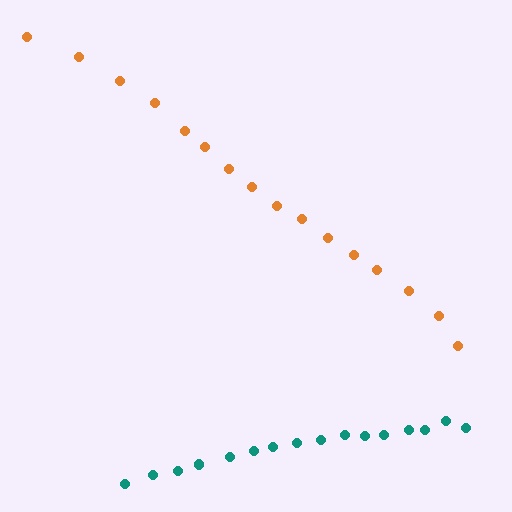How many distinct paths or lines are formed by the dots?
There are 2 distinct paths.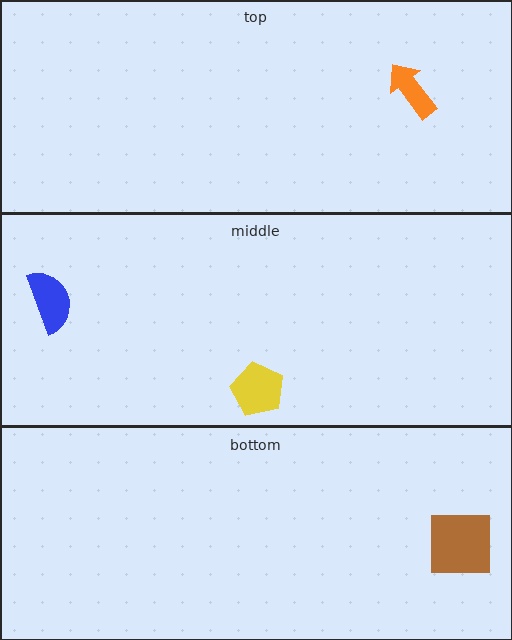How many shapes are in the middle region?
2.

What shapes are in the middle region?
The blue semicircle, the yellow pentagon.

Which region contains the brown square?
The bottom region.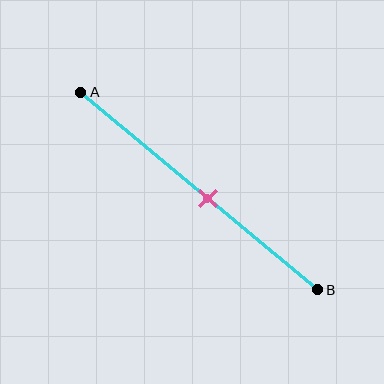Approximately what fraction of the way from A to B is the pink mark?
The pink mark is approximately 55% of the way from A to B.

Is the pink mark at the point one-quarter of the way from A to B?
No, the mark is at about 55% from A, not at the 25% one-quarter point.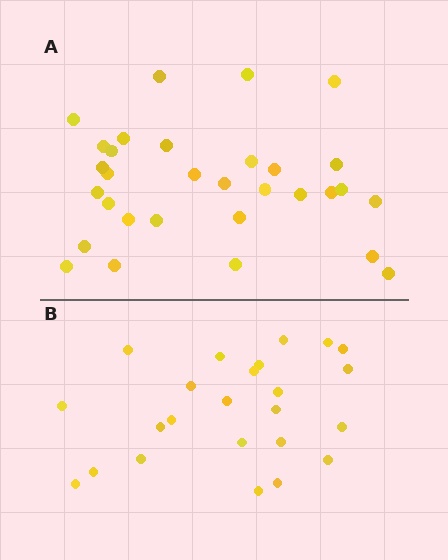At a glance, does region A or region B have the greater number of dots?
Region A (the top region) has more dots.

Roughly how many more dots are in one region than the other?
Region A has roughly 8 or so more dots than region B.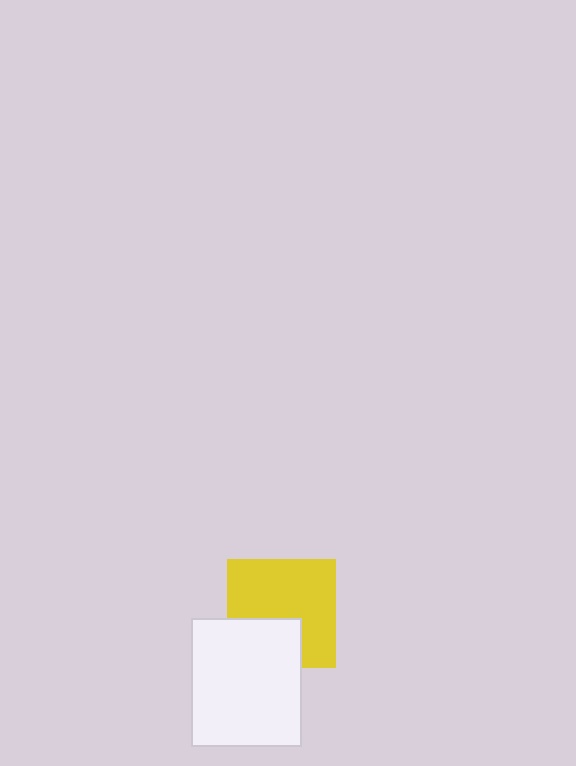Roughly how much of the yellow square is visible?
Most of it is visible (roughly 68%).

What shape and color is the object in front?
The object in front is a white rectangle.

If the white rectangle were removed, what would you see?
You would see the complete yellow square.